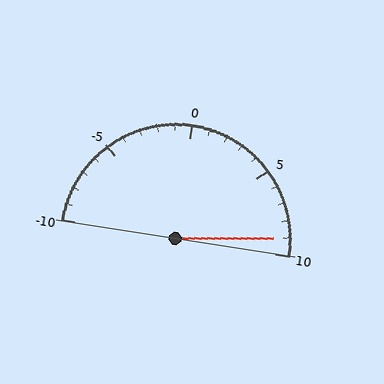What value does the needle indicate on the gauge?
The needle indicates approximately 9.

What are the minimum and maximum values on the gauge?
The gauge ranges from -10 to 10.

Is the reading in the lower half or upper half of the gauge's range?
The reading is in the upper half of the range (-10 to 10).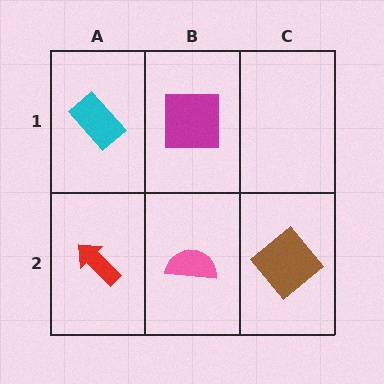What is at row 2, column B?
A pink semicircle.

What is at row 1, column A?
A cyan rectangle.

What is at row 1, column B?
A magenta square.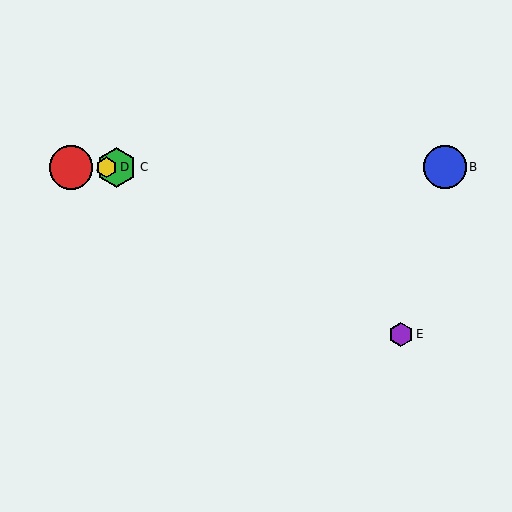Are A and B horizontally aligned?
Yes, both are at y≈167.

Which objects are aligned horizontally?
Objects A, B, C, D are aligned horizontally.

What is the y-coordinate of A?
Object A is at y≈167.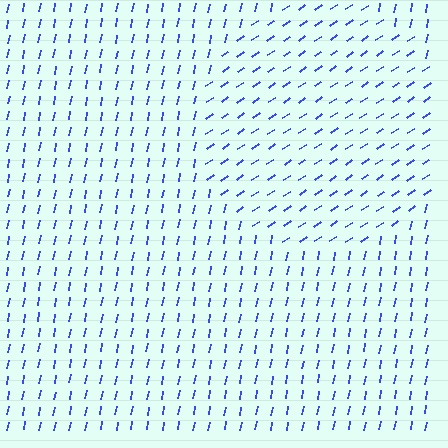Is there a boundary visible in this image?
Yes, there is a texture boundary formed by a change in line orientation.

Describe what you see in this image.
The image is filled with small blue line segments. A circle region in the image has lines oriented differently from the surrounding lines, creating a visible texture boundary.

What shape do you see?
I see a circle.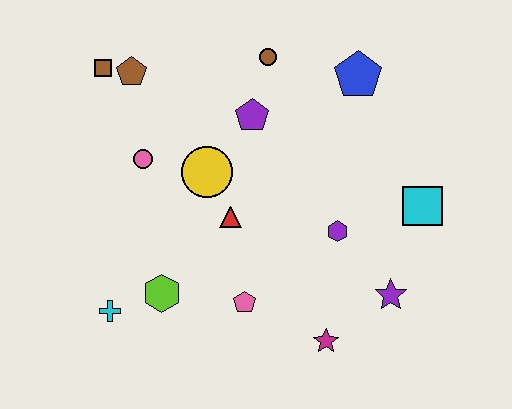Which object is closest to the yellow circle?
The red triangle is closest to the yellow circle.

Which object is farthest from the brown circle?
The cyan cross is farthest from the brown circle.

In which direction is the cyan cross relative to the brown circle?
The cyan cross is below the brown circle.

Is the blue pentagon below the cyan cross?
No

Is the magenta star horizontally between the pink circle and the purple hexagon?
Yes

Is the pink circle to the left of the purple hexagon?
Yes